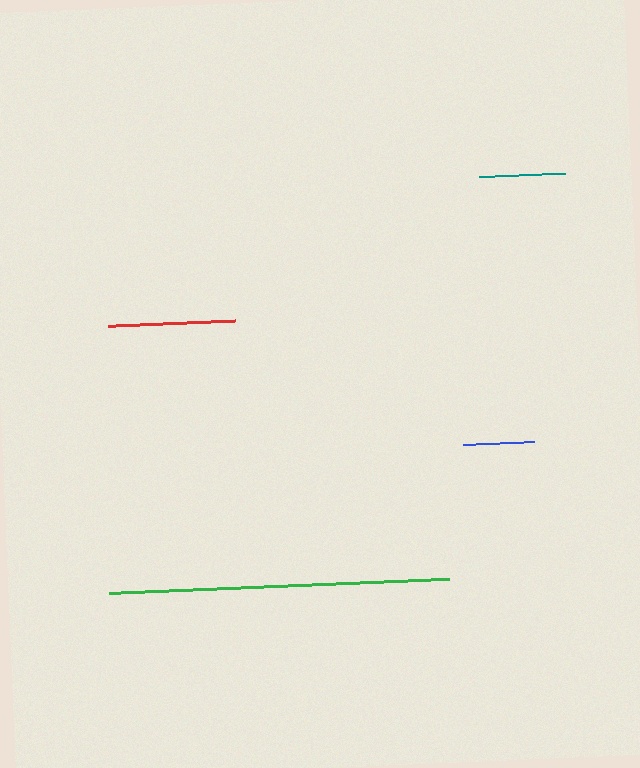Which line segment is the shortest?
The blue line is the shortest at approximately 71 pixels.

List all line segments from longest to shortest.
From longest to shortest: green, red, teal, blue.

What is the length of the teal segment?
The teal segment is approximately 86 pixels long.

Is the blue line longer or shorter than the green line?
The green line is longer than the blue line.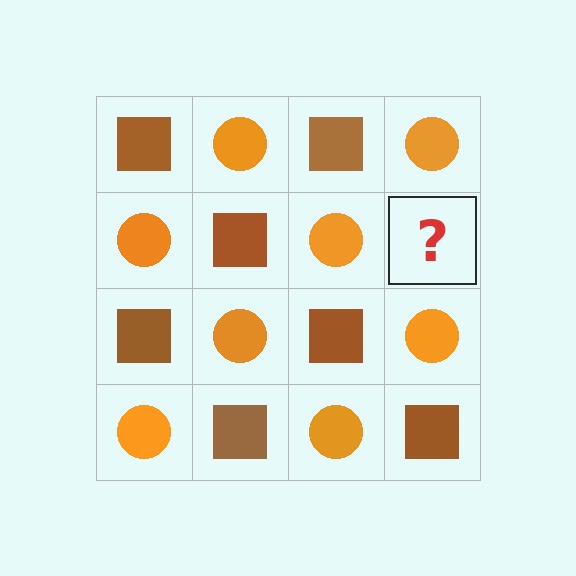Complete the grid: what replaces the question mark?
The question mark should be replaced with a brown square.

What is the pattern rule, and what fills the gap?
The rule is that it alternates brown square and orange circle in a checkerboard pattern. The gap should be filled with a brown square.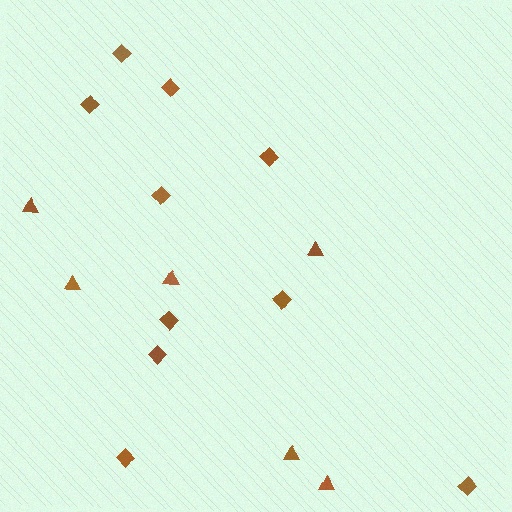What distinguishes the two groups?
There are 2 groups: one group of triangles (6) and one group of diamonds (10).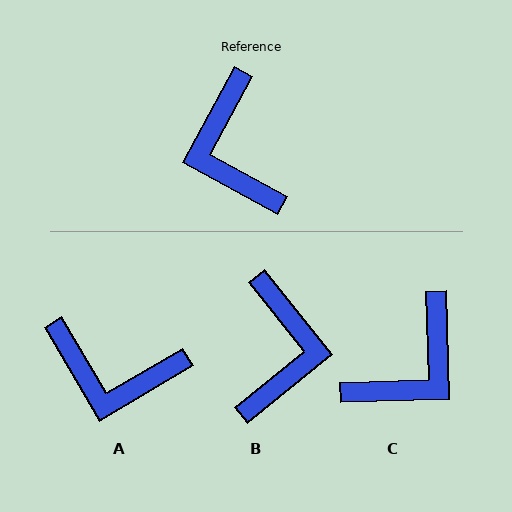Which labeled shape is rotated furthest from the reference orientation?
B, about 157 degrees away.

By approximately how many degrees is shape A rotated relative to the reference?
Approximately 59 degrees counter-clockwise.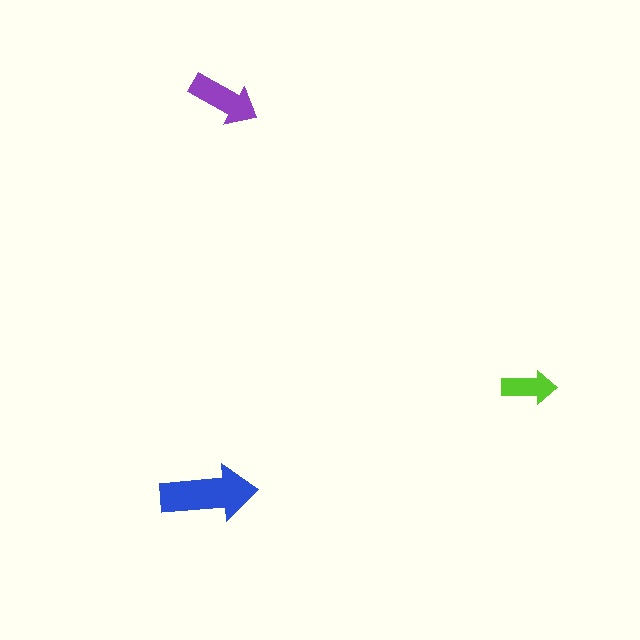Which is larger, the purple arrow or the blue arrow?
The blue one.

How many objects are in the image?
There are 3 objects in the image.